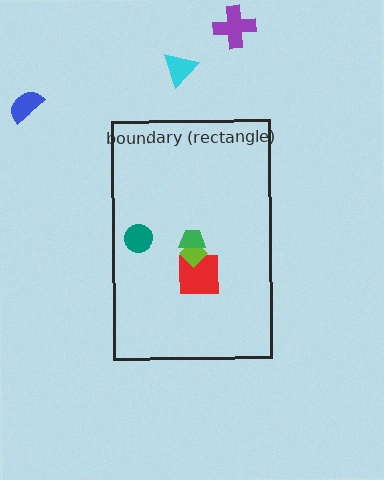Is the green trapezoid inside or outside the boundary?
Inside.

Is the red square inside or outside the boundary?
Inside.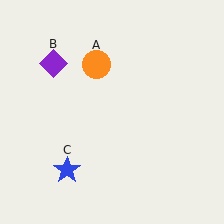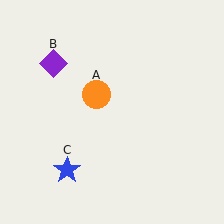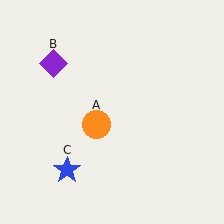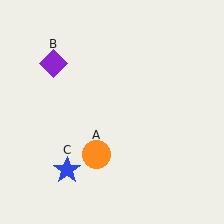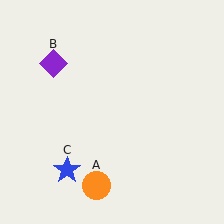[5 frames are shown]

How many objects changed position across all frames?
1 object changed position: orange circle (object A).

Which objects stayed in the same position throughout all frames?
Purple diamond (object B) and blue star (object C) remained stationary.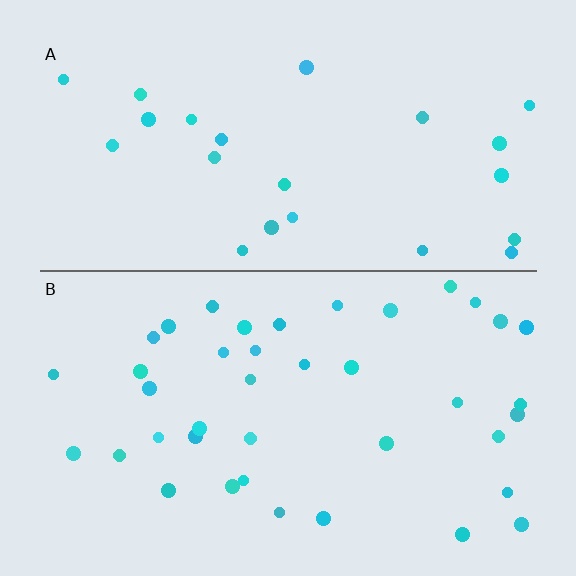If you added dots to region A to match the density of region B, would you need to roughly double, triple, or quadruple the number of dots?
Approximately double.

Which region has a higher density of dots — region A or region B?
B (the bottom).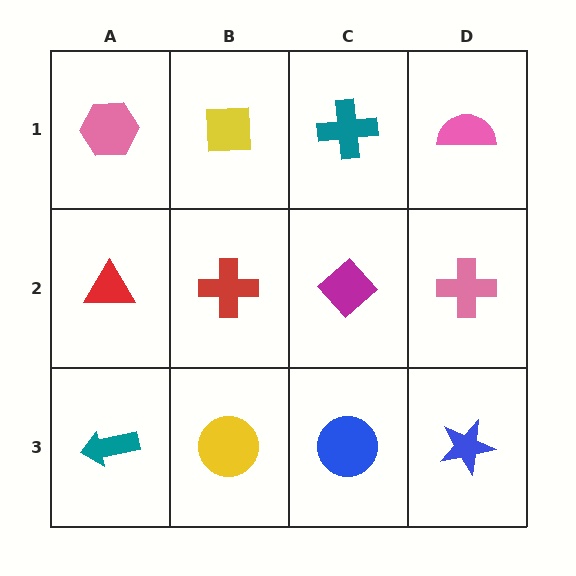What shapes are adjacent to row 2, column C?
A teal cross (row 1, column C), a blue circle (row 3, column C), a red cross (row 2, column B), a pink cross (row 2, column D).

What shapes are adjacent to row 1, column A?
A red triangle (row 2, column A), a yellow square (row 1, column B).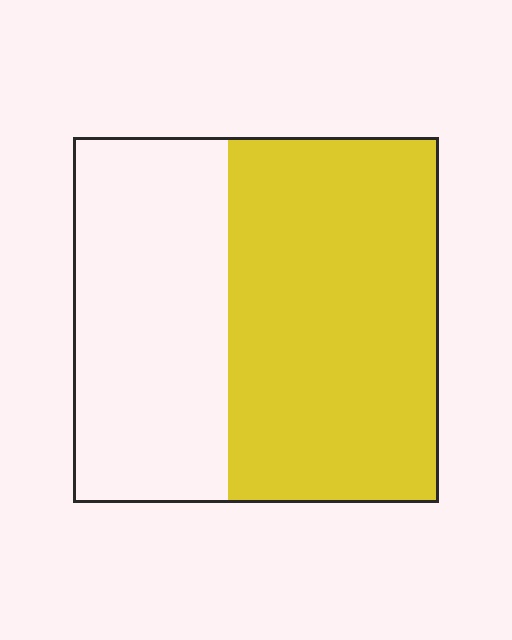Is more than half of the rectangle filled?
Yes.